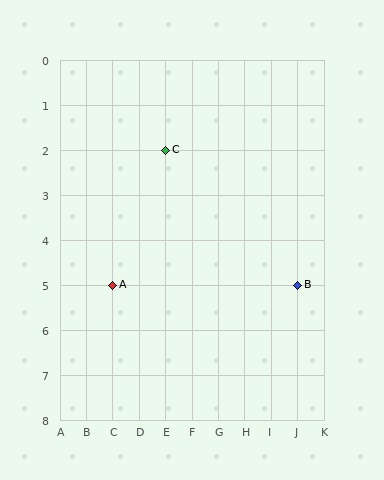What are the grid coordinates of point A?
Point A is at grid coordinates (C, 5).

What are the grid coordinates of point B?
Point B is at grid coordinates (J, 5).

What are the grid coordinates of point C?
Point C is at grid coordinates (E, 2).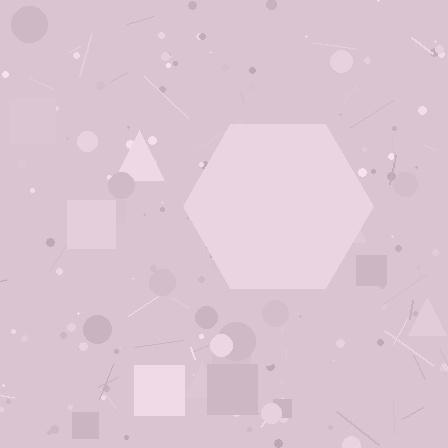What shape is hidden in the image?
A hexagon is hidden in the image.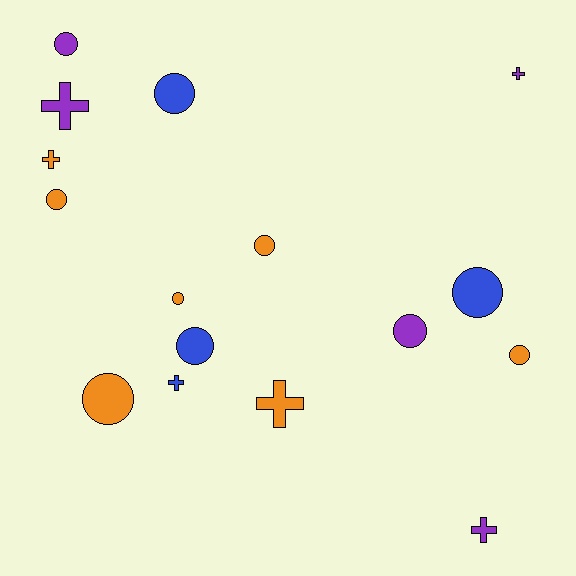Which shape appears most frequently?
Circle, with 10 objects.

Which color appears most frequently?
Orange, with 7 objects.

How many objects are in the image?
There are 16 objects.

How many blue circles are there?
There are 3 blue circles.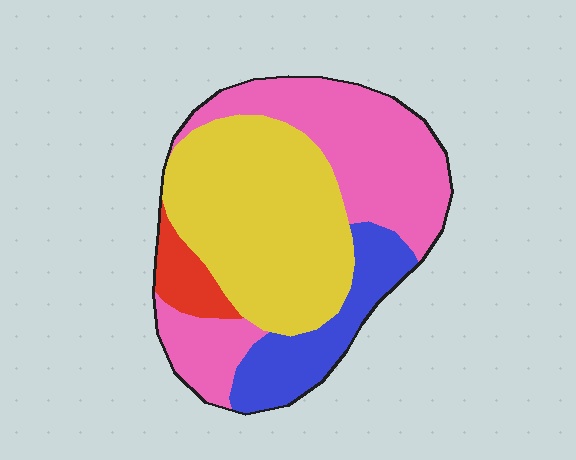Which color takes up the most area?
Yellow, at roughly 40%.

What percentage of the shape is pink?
Pink takes up about three eighths (3/8) of the shape.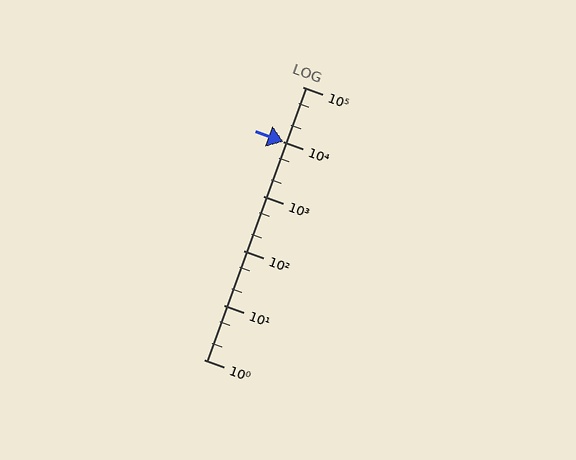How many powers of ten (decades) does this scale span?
The scale spans 5 decades, from 1 to 100000.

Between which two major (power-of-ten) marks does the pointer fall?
The pointer is between 10000 and 100000.